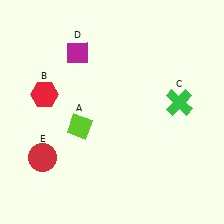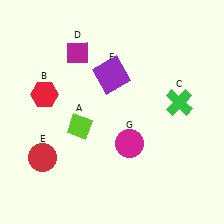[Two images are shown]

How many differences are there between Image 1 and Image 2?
There are 2 differences between the two images.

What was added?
A purple square (F), a magenta circle (G) were added in Image 2.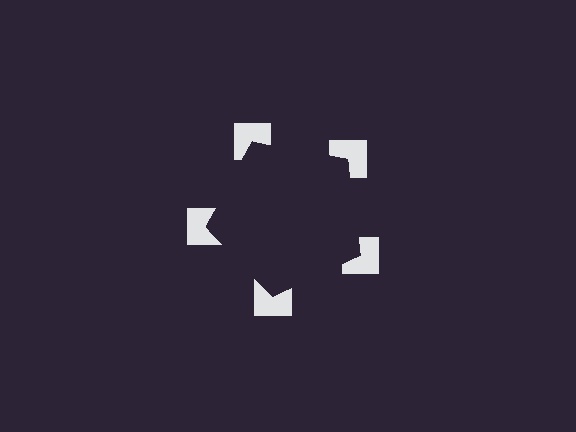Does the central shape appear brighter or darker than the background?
It typically appears slightly darker than the background, even though no actual brightness change is drawn.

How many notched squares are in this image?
There are 5 — one at each vertex of the illusory pentagon.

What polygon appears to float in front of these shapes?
An illusory pentagon — its edges are inferred from the aligned wedge cuts in the notched squares, not physically drawn.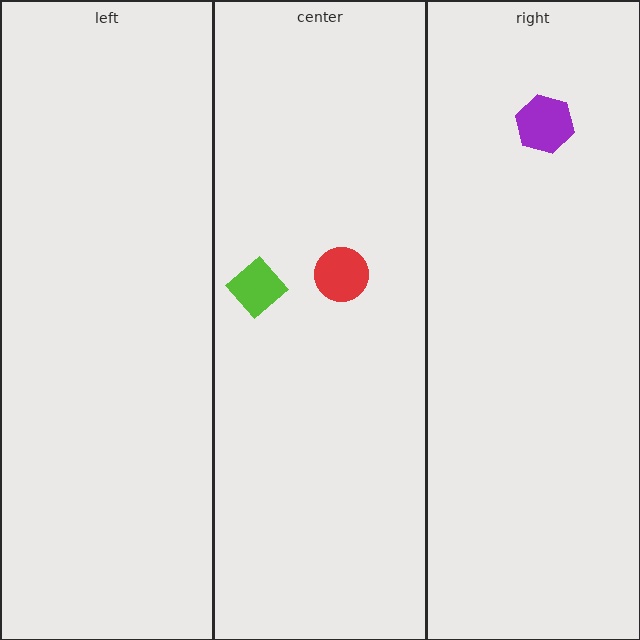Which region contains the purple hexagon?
The right region.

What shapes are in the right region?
The purple hexagon.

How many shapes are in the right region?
1.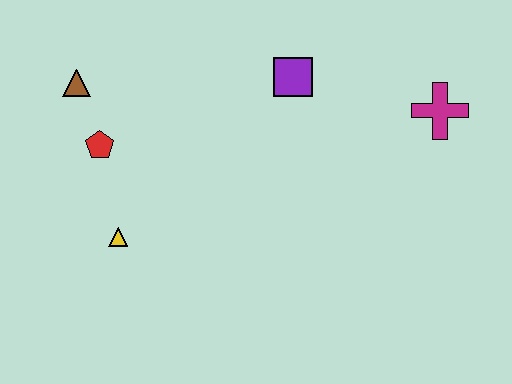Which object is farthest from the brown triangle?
The magenta cross is farthest from the brown triangle.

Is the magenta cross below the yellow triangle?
No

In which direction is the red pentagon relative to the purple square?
The red pentagon is to the left of the purple square.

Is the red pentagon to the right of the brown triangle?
Yes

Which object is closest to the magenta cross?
The purple square is closest to the magenta cross.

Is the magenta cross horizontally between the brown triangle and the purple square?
No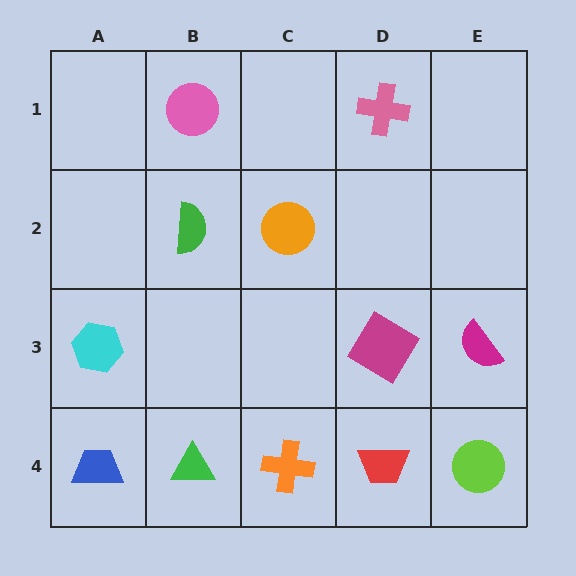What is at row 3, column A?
A cyan hexagon.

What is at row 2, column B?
A green semicircle.